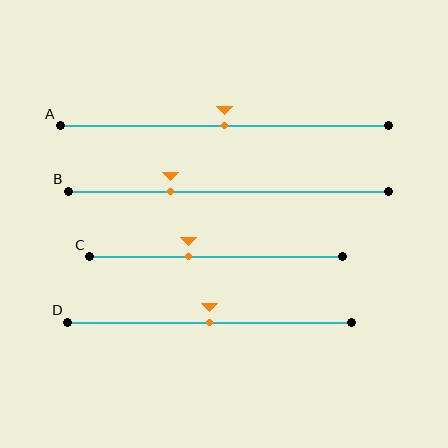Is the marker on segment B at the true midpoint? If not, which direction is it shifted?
No, the marker on segment B is shifted to the left by about 18% of the segment length.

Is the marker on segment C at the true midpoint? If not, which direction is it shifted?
No, the marker on segment C is shifted to the left by about 11% of the segment length.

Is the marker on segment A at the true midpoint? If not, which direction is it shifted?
Yes, the marker on segment A is at the true midpoint.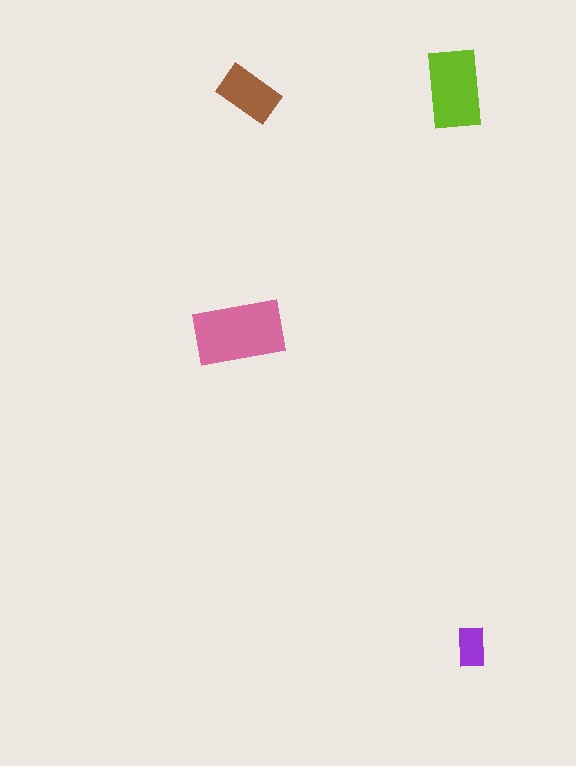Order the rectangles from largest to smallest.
the pink one, the lime one, the brown one, the purple one.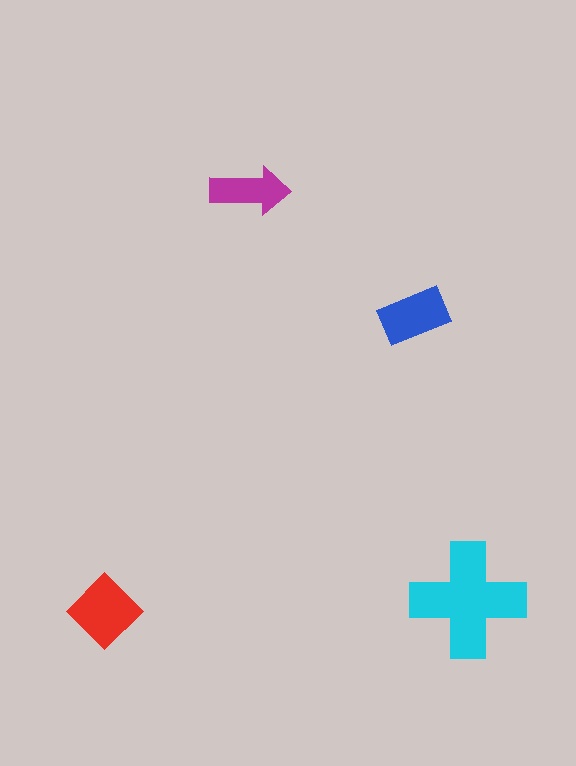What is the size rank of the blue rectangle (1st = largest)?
3rd.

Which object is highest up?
The magenta arrow is topmost.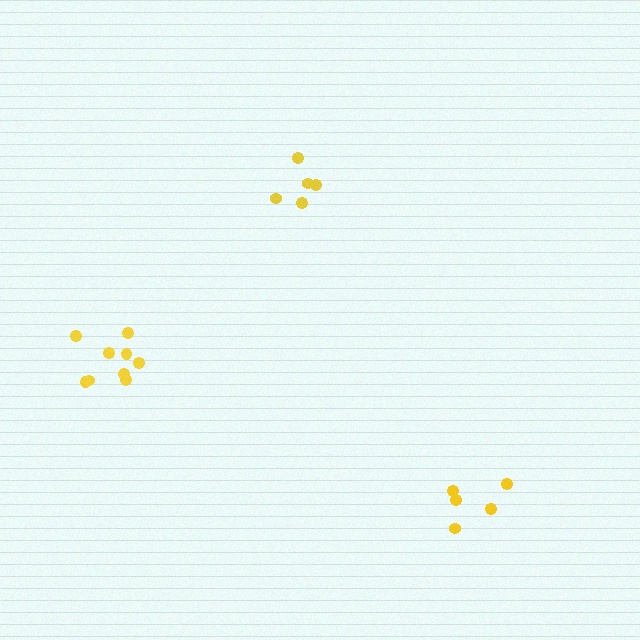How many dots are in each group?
Group 1: 9 dots, Group 2: 5 dots, Group 3: 5 dots (19 total).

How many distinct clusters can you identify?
There are 3 distinct clusters.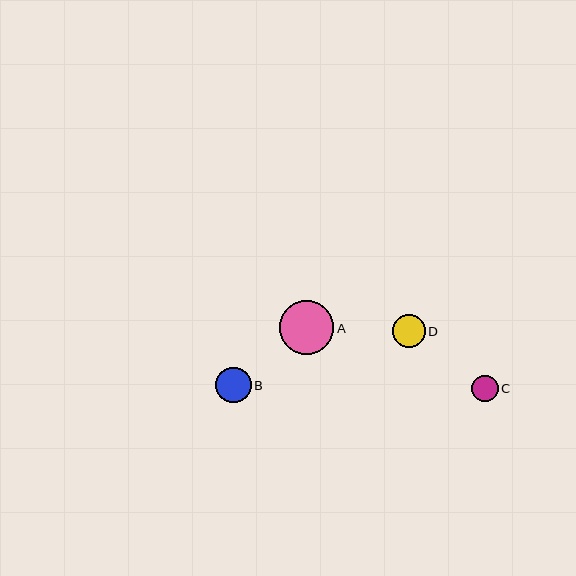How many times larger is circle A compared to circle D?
Circle A is approximately 1.6 times the size of circle D.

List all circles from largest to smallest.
From largest to smallest: A, B, D, C.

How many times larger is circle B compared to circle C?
Circle B is approximately 1.4 times the size of circle C.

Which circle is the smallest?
Circle C is the smallest with a size of approximately 26 pixels.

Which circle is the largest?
Circle A is the largest with a size of approximately 54 pixels.